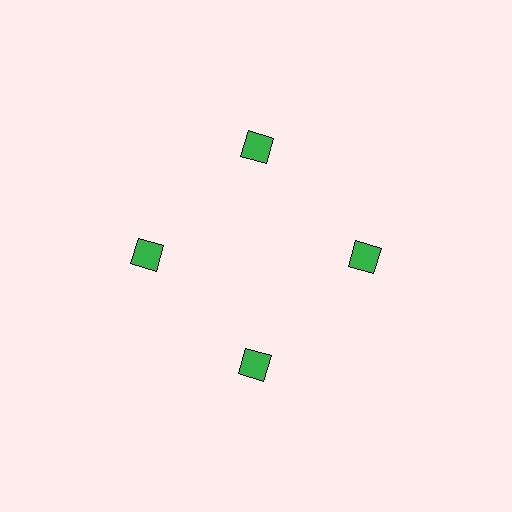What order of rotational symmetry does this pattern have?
This pattern has 4-fold rotational symmetry.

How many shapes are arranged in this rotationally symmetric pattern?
There are 4 shapes, arranged in 4 groups of 1.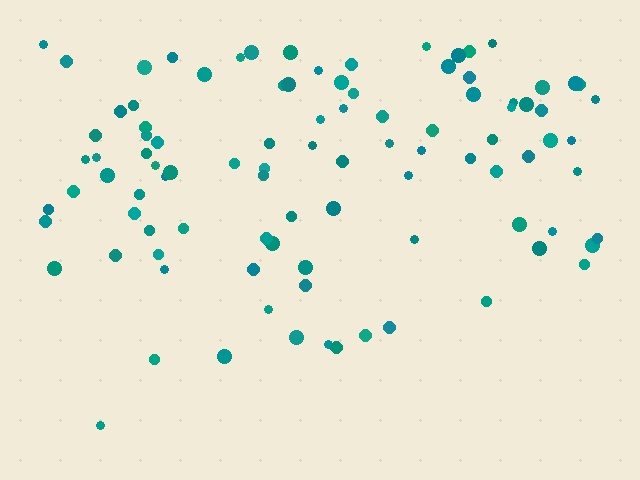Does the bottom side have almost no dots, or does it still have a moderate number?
Still a moderate number, just noticeably fewer than the top.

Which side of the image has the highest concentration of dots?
The top.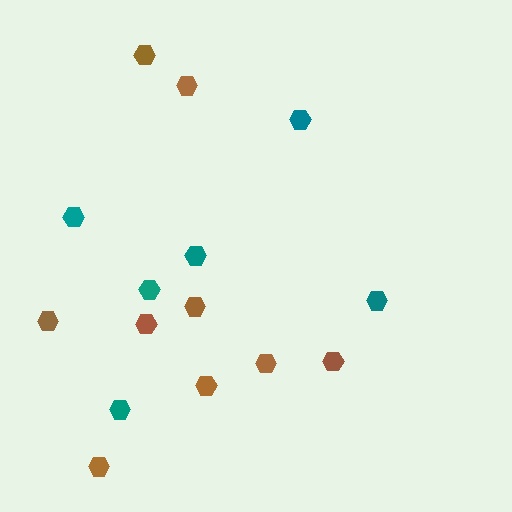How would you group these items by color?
There are 2 groups: one group of brown hexagons (9) and one group of teal hexagons (6).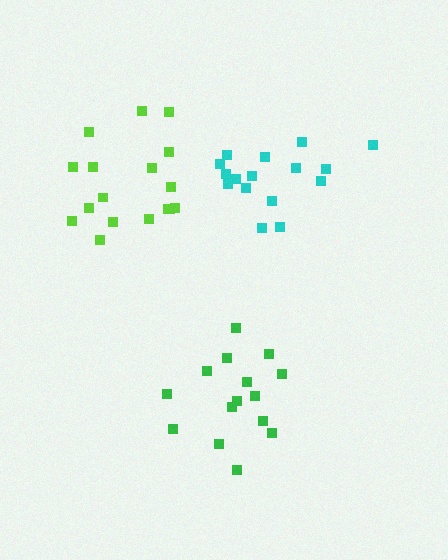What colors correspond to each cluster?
The clusters are colored: lime, green, cyan.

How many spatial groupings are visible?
There are 3 spatial groupings.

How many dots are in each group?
Group 1: 17 dots, Group 2: 15 dots, Group 3: 16 dots (48 total).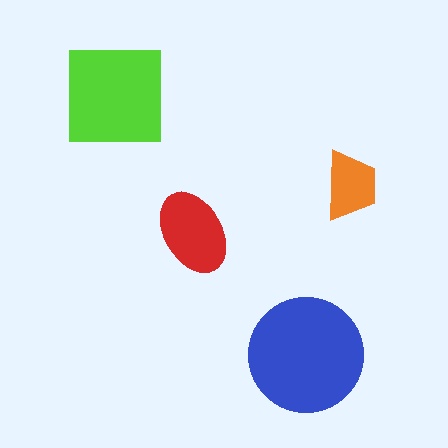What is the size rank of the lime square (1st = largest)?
2nd.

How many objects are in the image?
There are 4 objects in the image.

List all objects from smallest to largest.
The orange trapezoid, the red ellipse, the lime square, the blue circle.